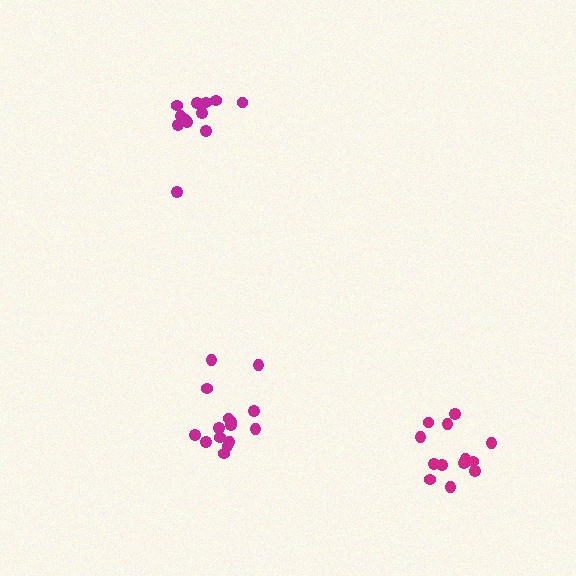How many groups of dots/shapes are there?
There are 3 groups.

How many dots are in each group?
Group 1: 12 dots, Group 2: 13 dots, Group 3: 15 dots (40 total).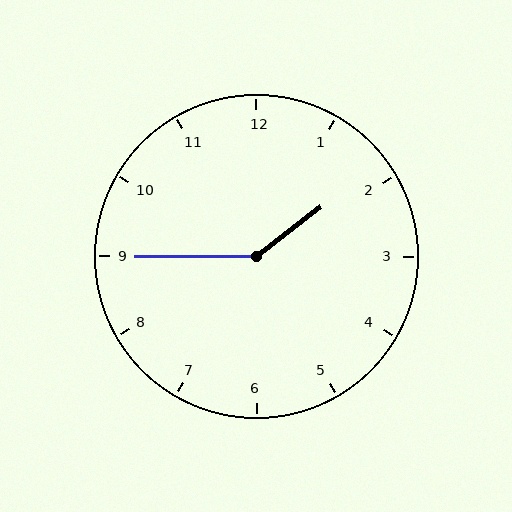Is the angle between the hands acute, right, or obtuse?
It is obtuse.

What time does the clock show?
1:45.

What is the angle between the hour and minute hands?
Approximately 142 degrees.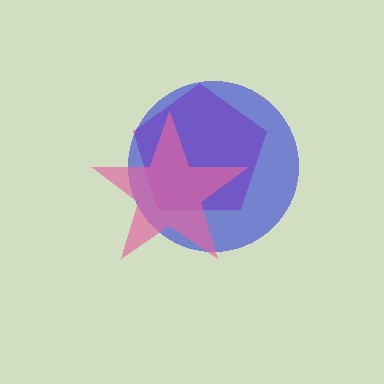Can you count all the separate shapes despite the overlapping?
Yes, there are 3 separate shapes.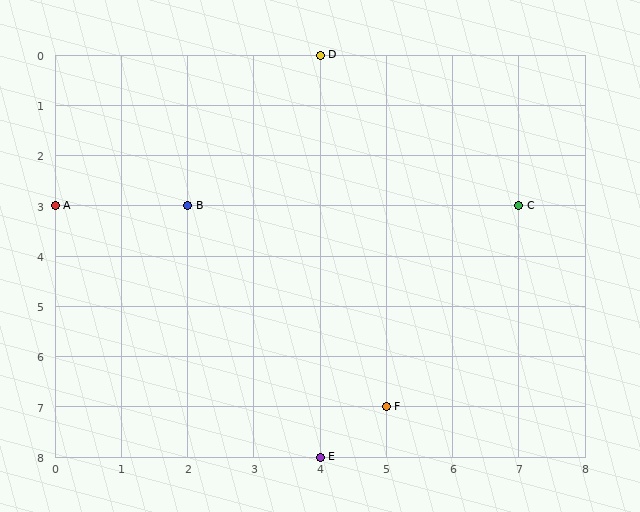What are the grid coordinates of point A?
Point A is at grid coordinates (0, 3).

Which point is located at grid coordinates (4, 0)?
Point D is at (4, 0).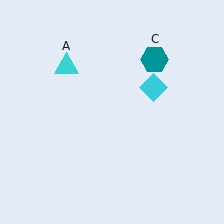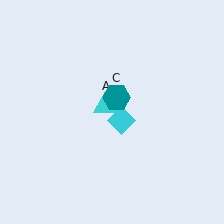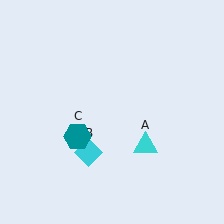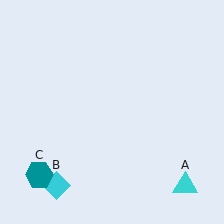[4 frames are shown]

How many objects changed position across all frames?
3 objects changed position: cyan triangle (object A), cyan diamond (object B), teal hexagon (object C).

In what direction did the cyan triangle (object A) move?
The cyan triangle (object A) moved down and to the right.